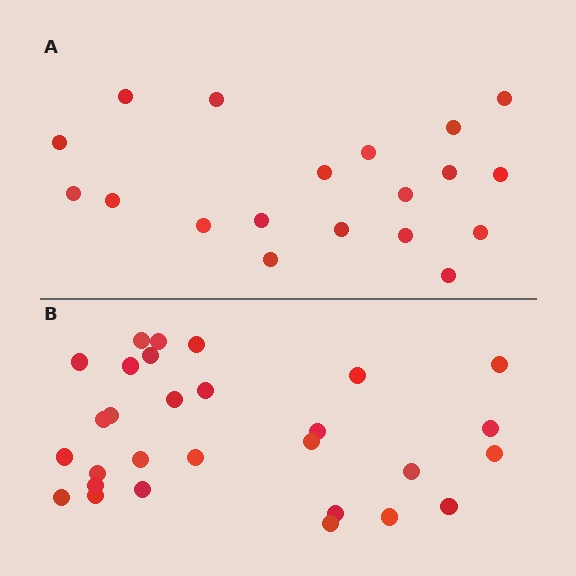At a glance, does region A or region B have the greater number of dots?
Region B (the bottom region) has more dots.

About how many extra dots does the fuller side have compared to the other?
Region B has roughly 10 or so more dots than region A.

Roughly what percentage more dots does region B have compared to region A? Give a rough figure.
About 55% more.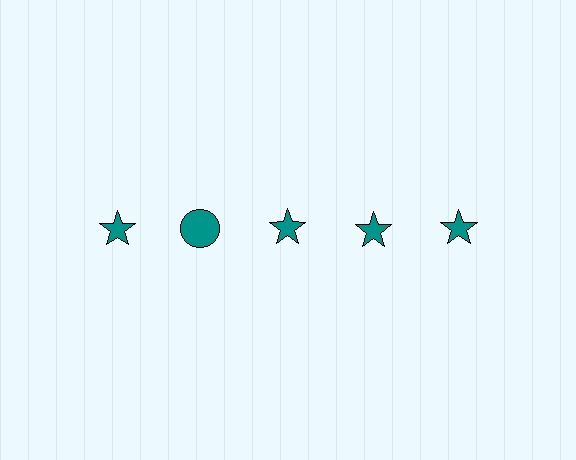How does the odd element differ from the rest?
It has a different shape: circle instead of star.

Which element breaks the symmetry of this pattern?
The teal circle in the top row, second from left column breaks the symmetry. All other shapes are teal stars.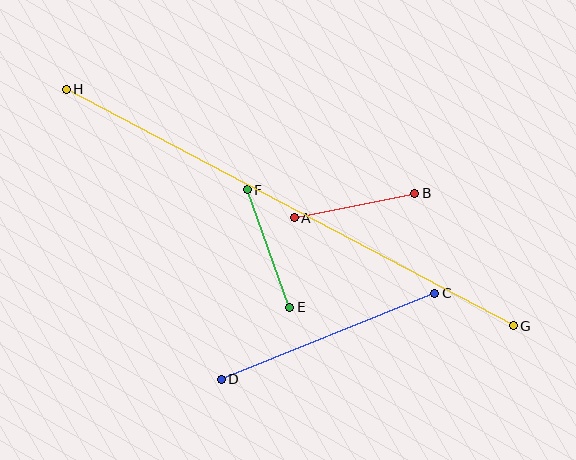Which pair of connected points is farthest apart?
Points G and H are farthest apart.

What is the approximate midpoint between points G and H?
The midpoint is at approximately (290, 208) pixels.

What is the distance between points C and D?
The distance is approximately 230 pixels.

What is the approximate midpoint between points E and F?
The midpoint is at approximately (268, 249) pixels.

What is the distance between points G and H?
The distance is approximately 506 pixels.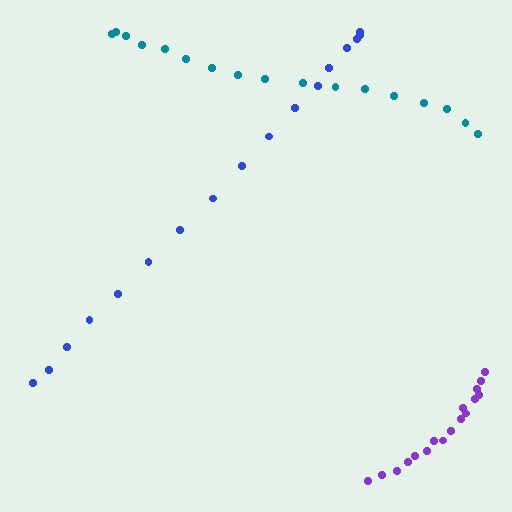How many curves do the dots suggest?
There are 3 distinct paths.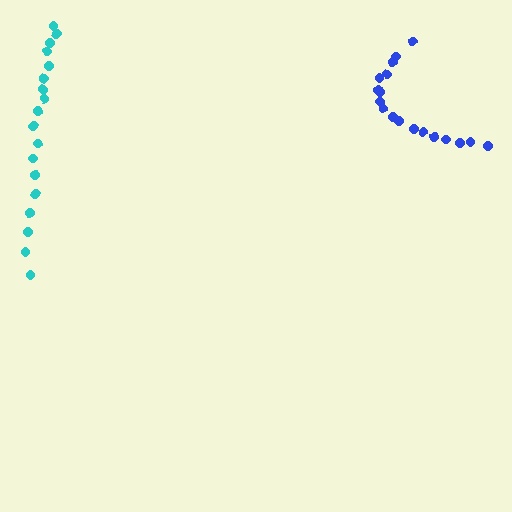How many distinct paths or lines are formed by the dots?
There are 2 distinct paths.